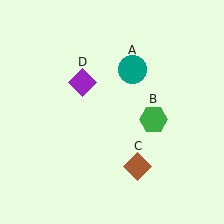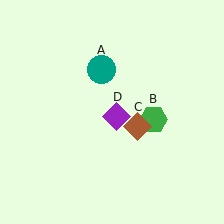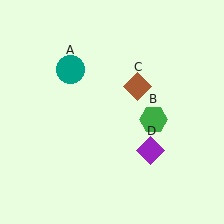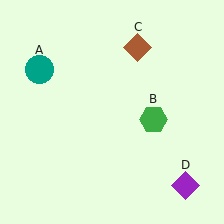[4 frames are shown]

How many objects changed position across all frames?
3 objects changed position: teal circle (object A), brown diamond (object C), purple diamond (object D).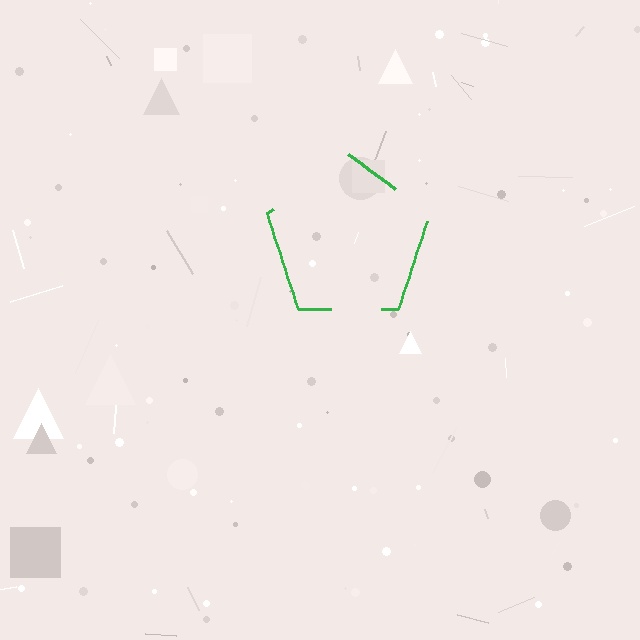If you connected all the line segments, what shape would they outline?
They would outline a pentagon.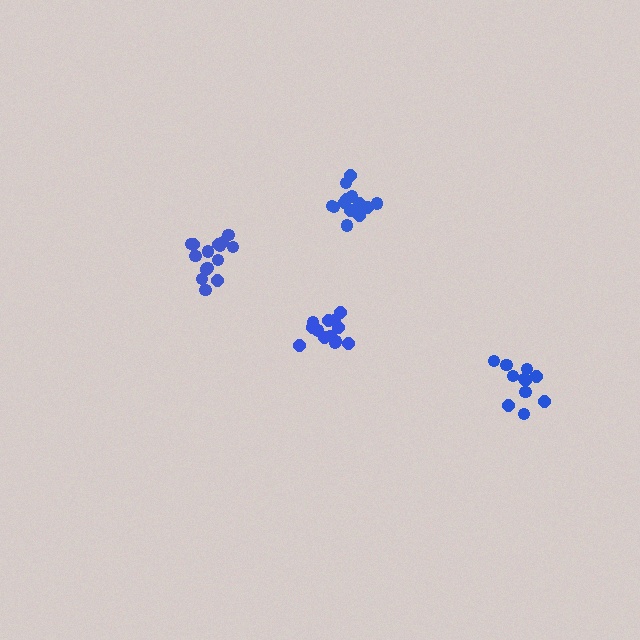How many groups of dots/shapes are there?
There are 4 groups.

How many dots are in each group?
Group 1: 13 dots, Group 2: 15 dots, Group 3: 11 dots, Group 4: 13 dots (52 total).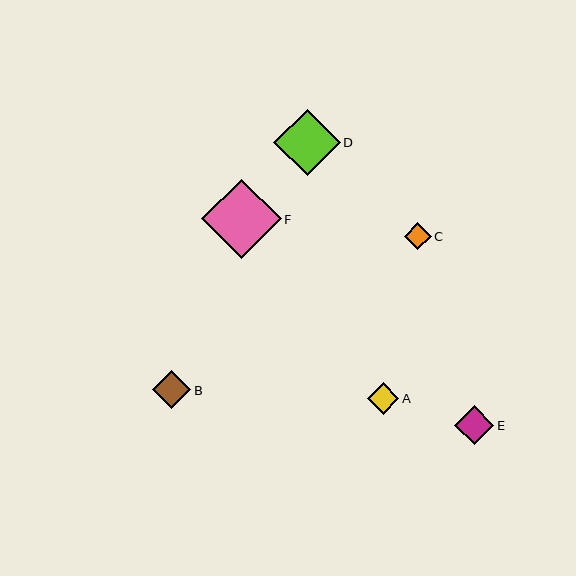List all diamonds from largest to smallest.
From largest to smallest: F, D, E, B, A, C.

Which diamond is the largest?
Diamond F is the largest with a size of approximately 80 pixels.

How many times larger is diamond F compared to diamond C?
Diamond F is approximately 2.9 times the size of diamond C.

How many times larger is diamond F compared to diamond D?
Diamond F is approximately 1.2 times the size of diamond D.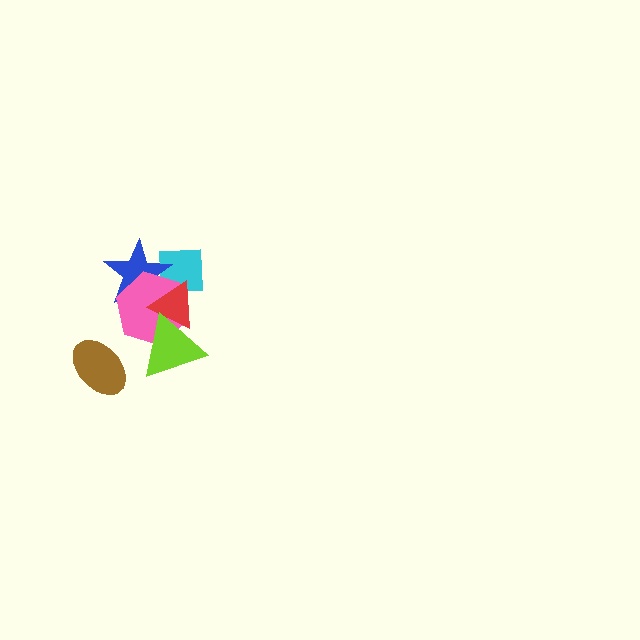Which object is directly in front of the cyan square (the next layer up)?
The blue star is directly in front of the cyan square.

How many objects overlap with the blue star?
3 objects overlap with the blue star.